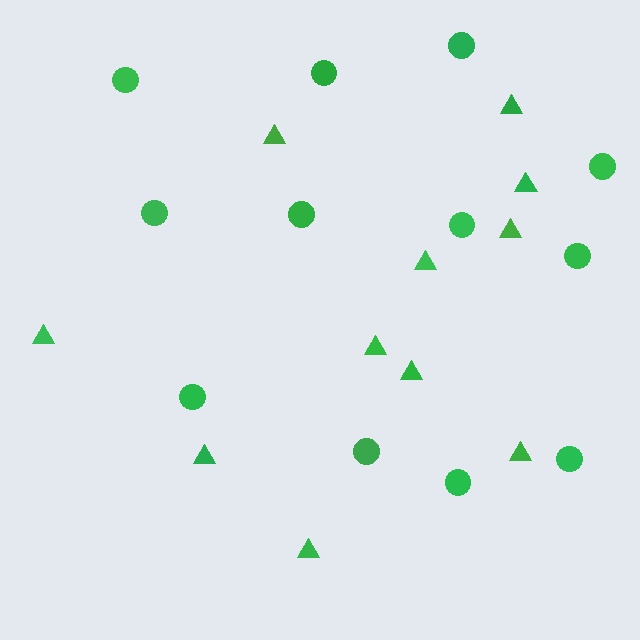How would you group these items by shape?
There are 2 groups: one group of triangles (11) and one group of circles (12).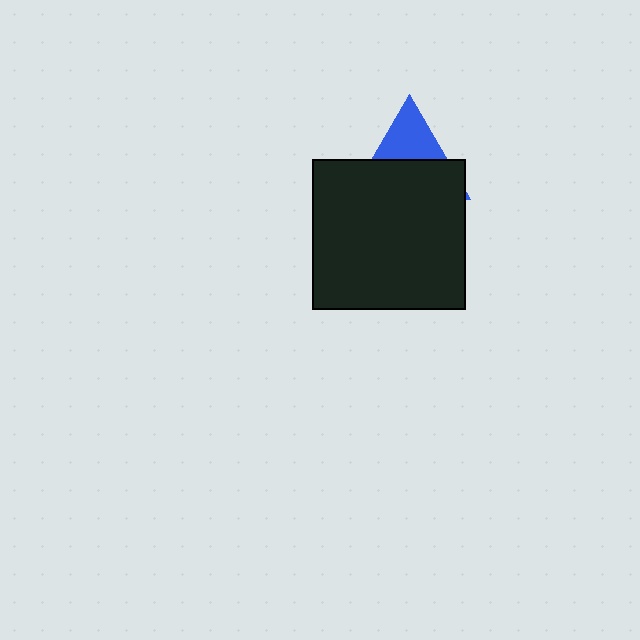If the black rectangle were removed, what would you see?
You would see the complete blue triangle.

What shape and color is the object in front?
The object in front is a black rectangle.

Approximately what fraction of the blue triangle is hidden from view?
Roughly 61% of the blue triangle is hidden behind the black rectangle.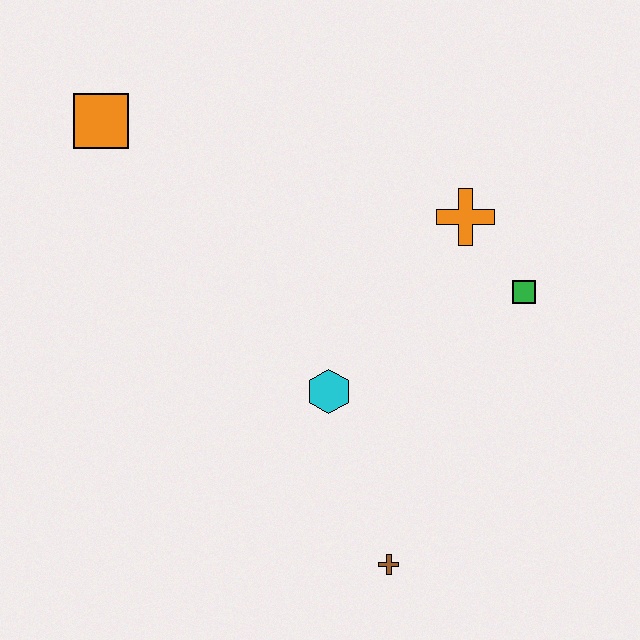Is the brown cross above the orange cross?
No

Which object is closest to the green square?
The orange cross is closest to the green square.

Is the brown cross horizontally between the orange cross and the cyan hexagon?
Yes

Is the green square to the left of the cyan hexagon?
No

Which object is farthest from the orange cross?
The orange square is farthest from the orange cross.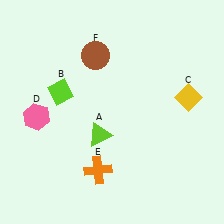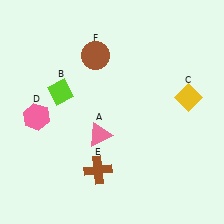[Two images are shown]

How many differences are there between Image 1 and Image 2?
There are 2 differences between the two images.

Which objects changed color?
A changed from lime to pink. E changed from orange to brown.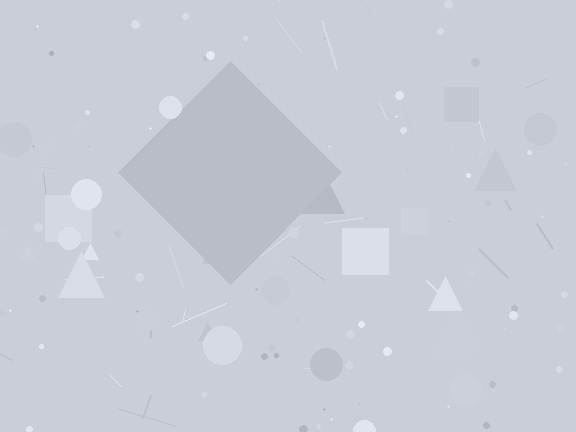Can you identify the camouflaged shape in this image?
The camouflaged shape is a diamond.